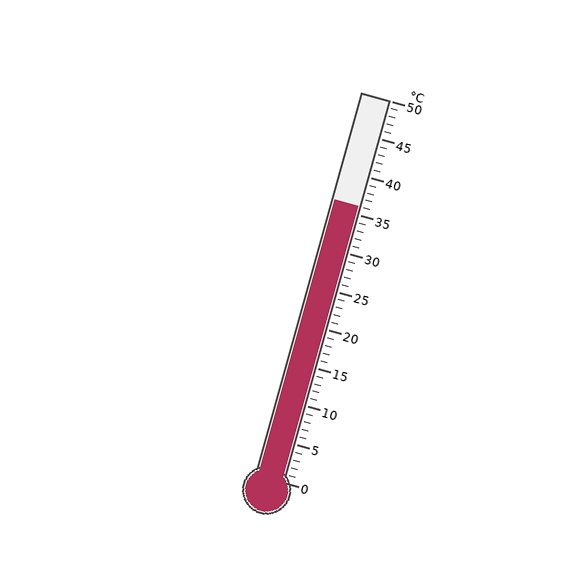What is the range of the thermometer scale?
The thermometer scale ranges from 0°C to 50°C.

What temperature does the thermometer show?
The thermometer shows approximately 36°C.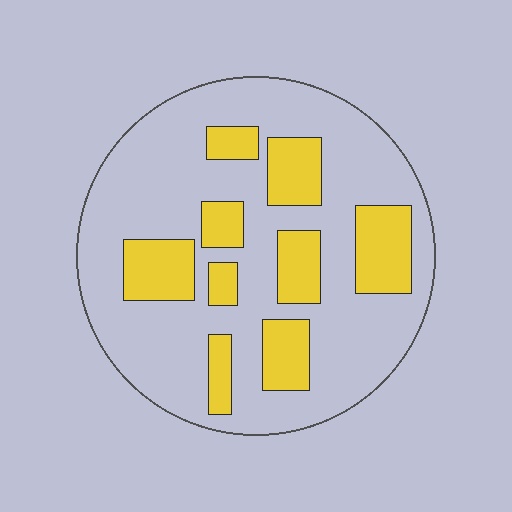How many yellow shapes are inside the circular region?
9.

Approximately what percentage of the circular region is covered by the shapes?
Approximately 25%.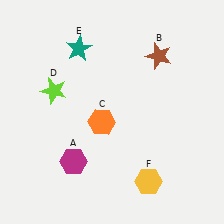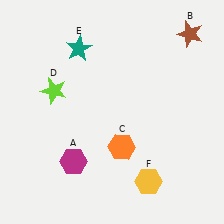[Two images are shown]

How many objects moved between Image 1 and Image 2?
2 objects moved between the two images.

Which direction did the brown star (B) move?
The brown star (B) moved right.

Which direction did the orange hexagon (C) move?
The orange hexagon (C) moved down.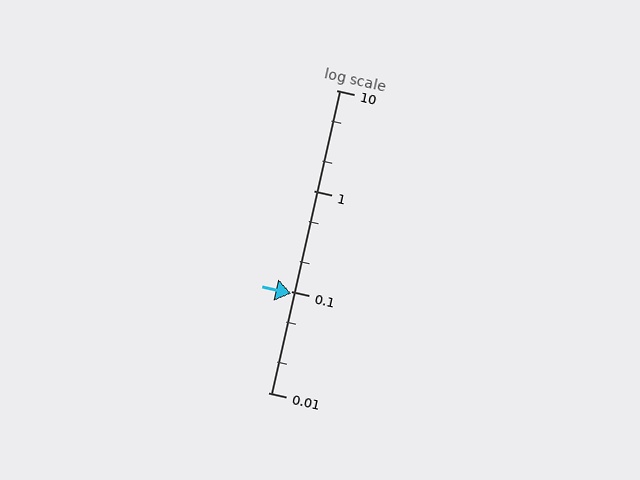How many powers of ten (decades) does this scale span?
The scale spans 3 decades, from 0.01 to 10.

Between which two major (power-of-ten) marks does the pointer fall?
The pointer is between 0.01 and 0.1.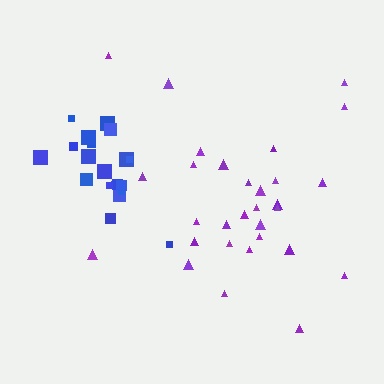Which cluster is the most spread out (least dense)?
Purple.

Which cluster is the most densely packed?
Blue.